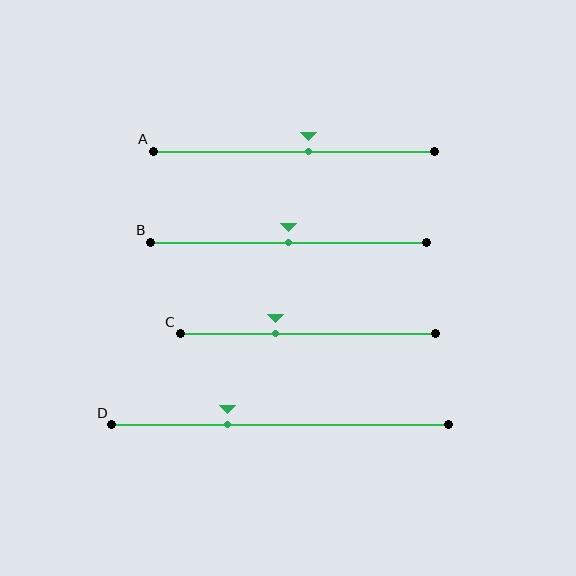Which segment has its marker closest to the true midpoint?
Segment B has its marker closest to the true midpoint.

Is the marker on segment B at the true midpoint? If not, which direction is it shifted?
Yes, the marker on segment B is at the true midpoint.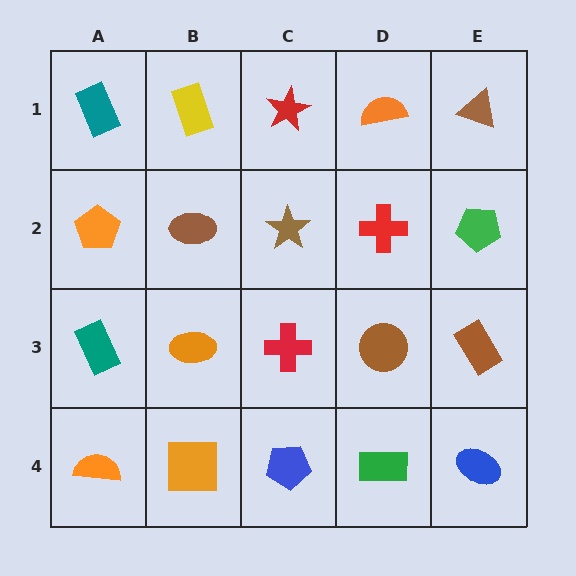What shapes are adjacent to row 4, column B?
An orange ellipse (row 3, column B), an orange semicircle (row 4, column A), a blue pentagon (row 4, column C).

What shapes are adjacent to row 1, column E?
A green pentagon (row 2, column E), an orange semicircle (row 1, column D).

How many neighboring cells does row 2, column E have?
3.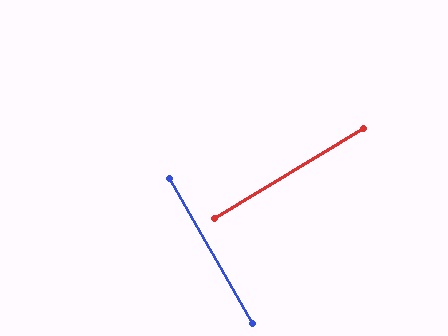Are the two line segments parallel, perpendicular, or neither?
Perpendicular — they meet at approximately 88°.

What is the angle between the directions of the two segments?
Approximately 88 degrees.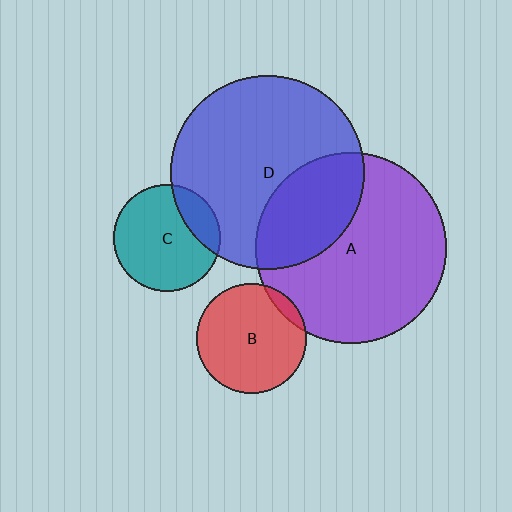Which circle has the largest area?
Circle D (blue).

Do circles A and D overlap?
Yes.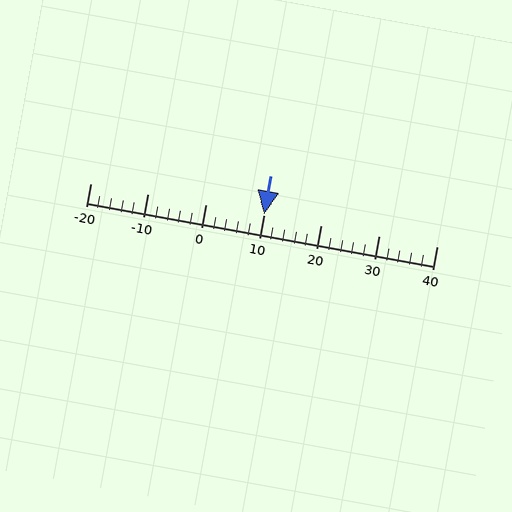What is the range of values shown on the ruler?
The ruler shows values from -20 to 40.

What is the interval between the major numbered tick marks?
The major tick marks are spaced 10 units apart.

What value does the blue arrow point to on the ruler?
The blue arrow points to approximately 10.